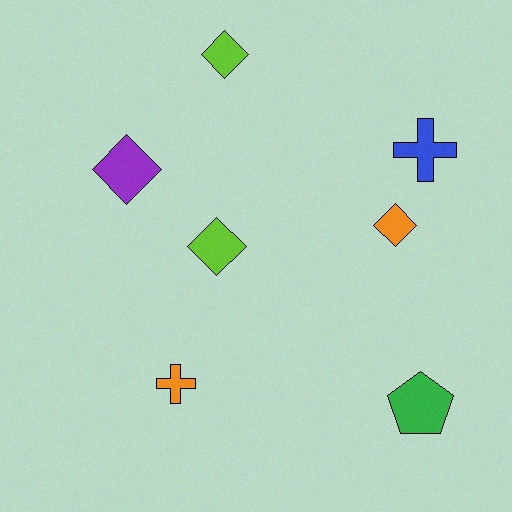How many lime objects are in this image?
There are 2 lime objects.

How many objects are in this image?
There are 7 objects.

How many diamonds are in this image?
There are 4 diamonds.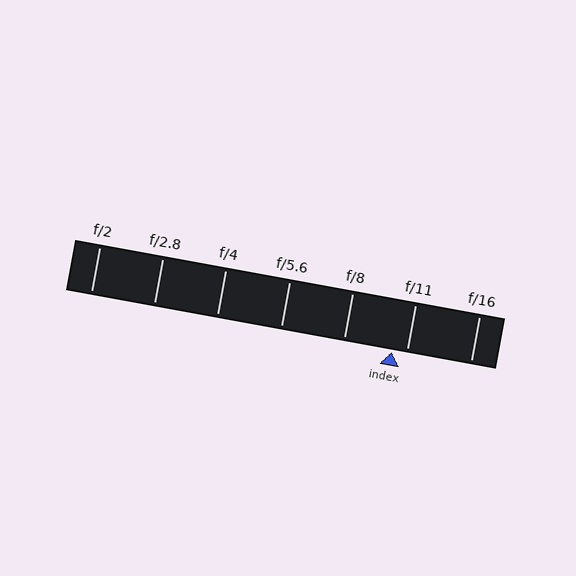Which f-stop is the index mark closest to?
The index mark is closest to f/11.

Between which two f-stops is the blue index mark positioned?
The index mark is between f/8 and f/11.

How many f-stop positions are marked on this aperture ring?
There are 7 f-stop positions marked.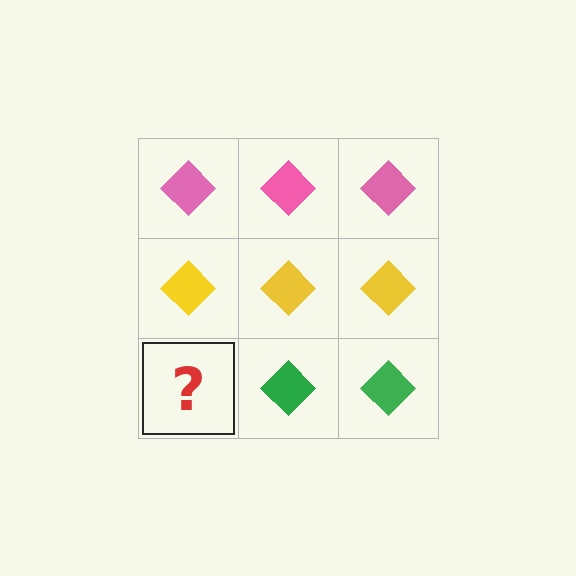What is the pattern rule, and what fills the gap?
The rule is that each row has a consistent color. The gap should be filled with a green diamond.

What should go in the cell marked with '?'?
The missing cell should contain a green diamond.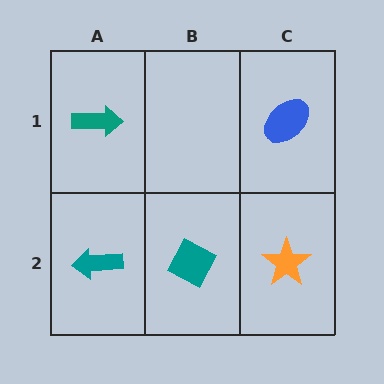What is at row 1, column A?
A teal arrow.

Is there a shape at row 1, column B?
No, that cell is empty.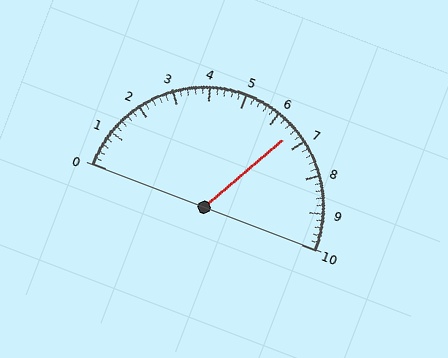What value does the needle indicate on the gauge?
The needle indicates approximately 6.6.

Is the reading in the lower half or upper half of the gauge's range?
The reading is in the upper half of the range (0 to 10).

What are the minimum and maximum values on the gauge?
The gauge ranges from 0 to 10.